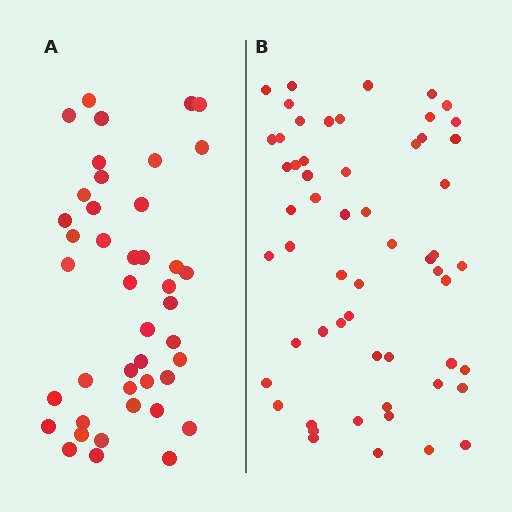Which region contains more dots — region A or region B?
Region B (the right region) has more dots.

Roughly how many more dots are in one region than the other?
Region B has approximately 15 more dots than region A.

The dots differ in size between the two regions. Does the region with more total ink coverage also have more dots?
No. Region A has more total ink coverage because its dots are larger, but region B actually contains more individual dots. Total area can be misleading — the number of items is what matters here.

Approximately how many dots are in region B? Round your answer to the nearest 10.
About 60 dots. (The exact count is 57, which rounds to 60.)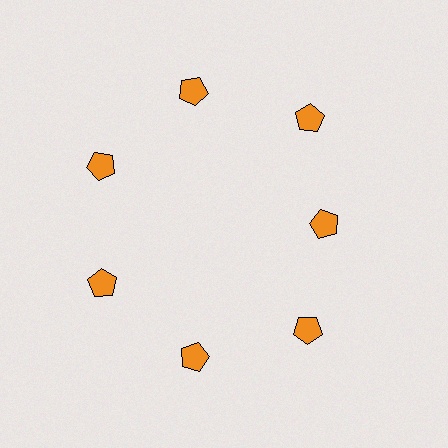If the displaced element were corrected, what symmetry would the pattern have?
It would have 7-fold rotational symmetry — the pattern would map onto itself every 51 degrees.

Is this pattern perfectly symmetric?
No. The 7 orange pentagons are arranged in a ring, but one element near the 3 o'clock position is pulled inward toward the center, breaking the 7-fold rotational symmetry.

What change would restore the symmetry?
The symmetry would be restored by moving it outward, back onto the ring so that all 7 pentagons sit at equal angles and equal distance from the center.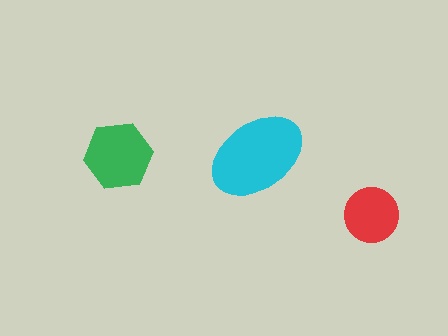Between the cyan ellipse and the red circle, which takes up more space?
The cyan ellipse.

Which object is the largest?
The cyan ellipse.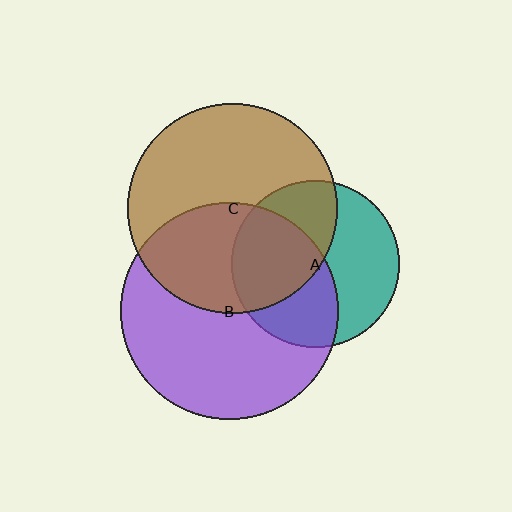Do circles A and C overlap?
Yes.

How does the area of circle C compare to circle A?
Approximately 1.6 times.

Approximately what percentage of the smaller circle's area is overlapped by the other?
Approximately 45%.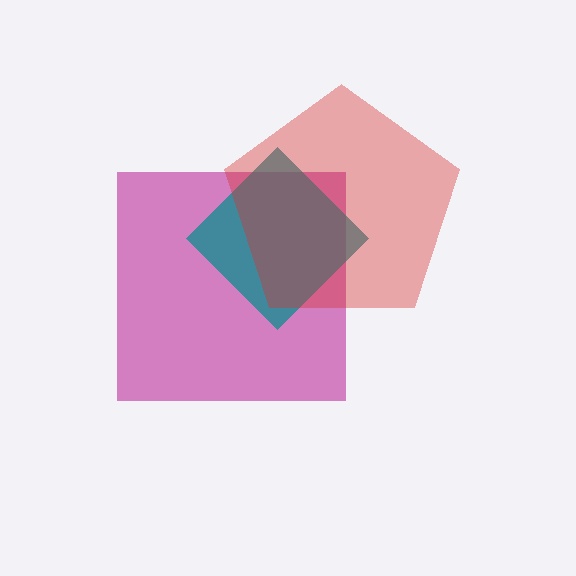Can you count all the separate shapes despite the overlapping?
Yes, there are 3 separate shapes.